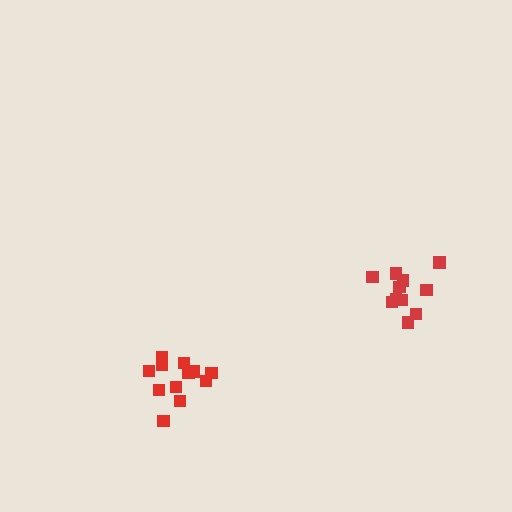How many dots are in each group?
Group 1: 12 dots, Group 2: 11 dots (23 total).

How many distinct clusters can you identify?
There are 2 distinct clusters.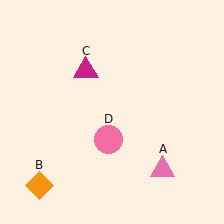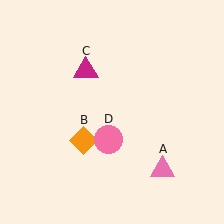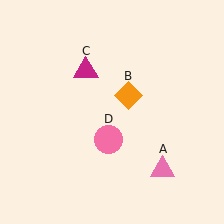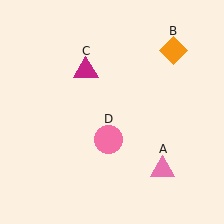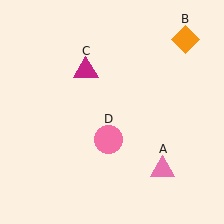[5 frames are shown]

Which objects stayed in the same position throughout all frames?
Pink triangle (object A) and magenta triangle (object C) and pink circle (object D) remained stationary.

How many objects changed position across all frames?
1 object changed position: orange diamond (object B).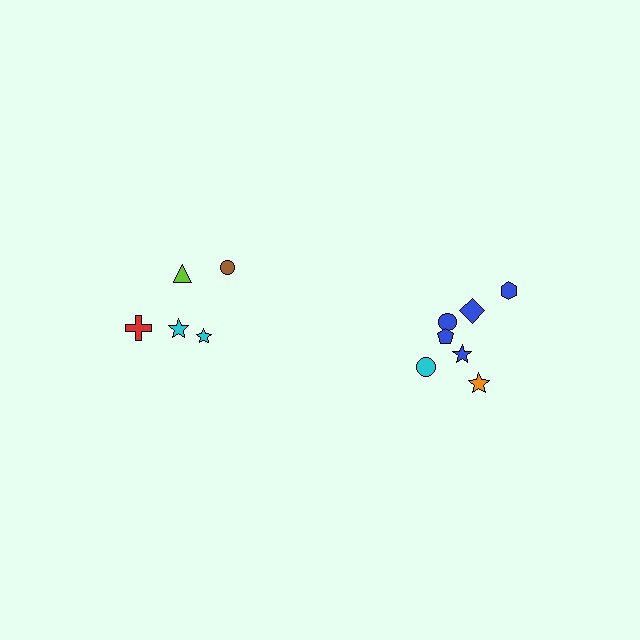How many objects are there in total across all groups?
There are 12 objects.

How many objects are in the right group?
There are 7 objects.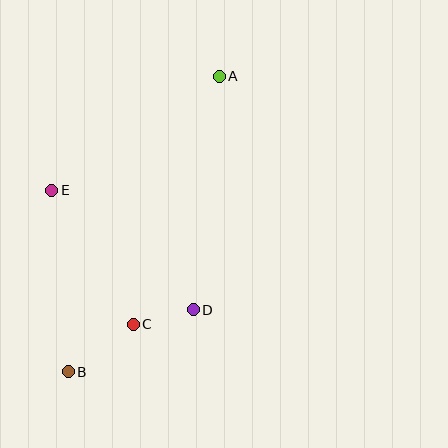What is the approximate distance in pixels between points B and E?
The distance between B and E is approximately 183 pixels.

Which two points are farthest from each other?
Points A and B are farthest from each other.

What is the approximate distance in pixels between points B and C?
The distance between B and C is approximately 81 pixels.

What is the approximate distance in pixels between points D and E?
The distance between D and E is approximately 185 pixels.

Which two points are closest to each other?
Points C and D are closest to each other.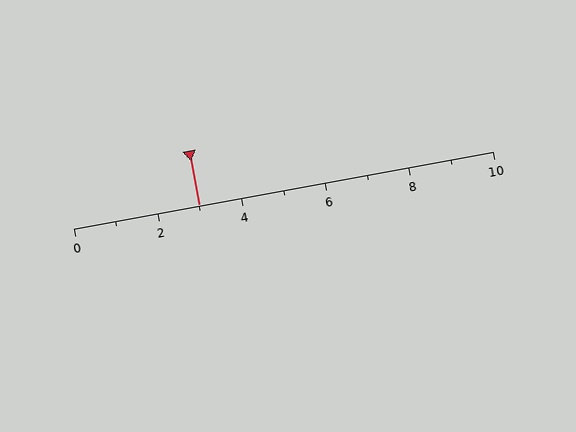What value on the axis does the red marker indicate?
The marker indicates approximately 3.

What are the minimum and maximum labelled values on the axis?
The axis runs from 0 to 10.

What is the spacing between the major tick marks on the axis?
The major ticks are spaced 2 apart.